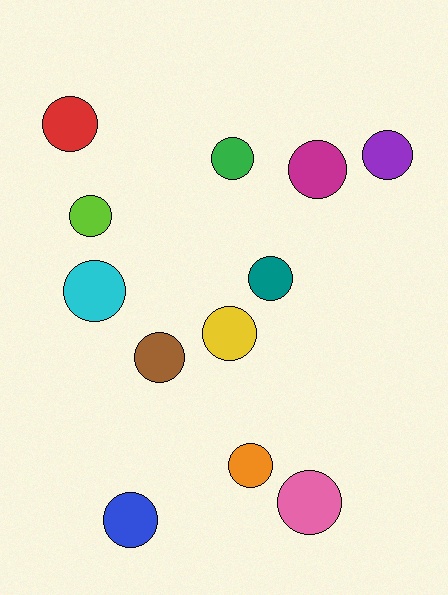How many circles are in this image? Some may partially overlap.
There are 12 circles.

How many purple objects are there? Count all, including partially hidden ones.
There is 1 purple object.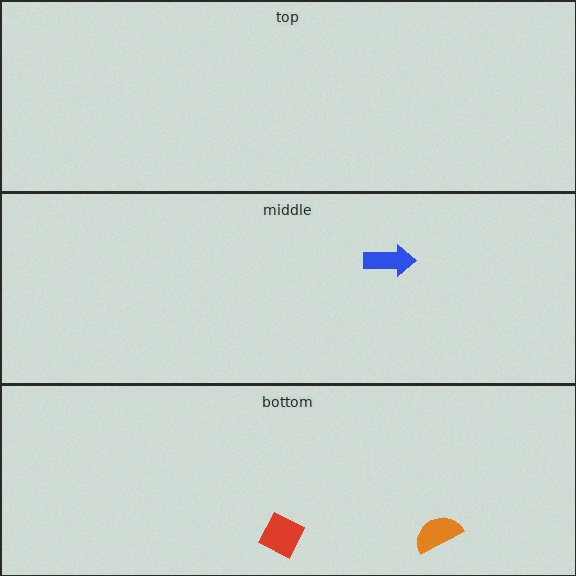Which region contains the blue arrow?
The middle region.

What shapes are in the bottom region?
The orange semicircle, the red diamond.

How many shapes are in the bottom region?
2.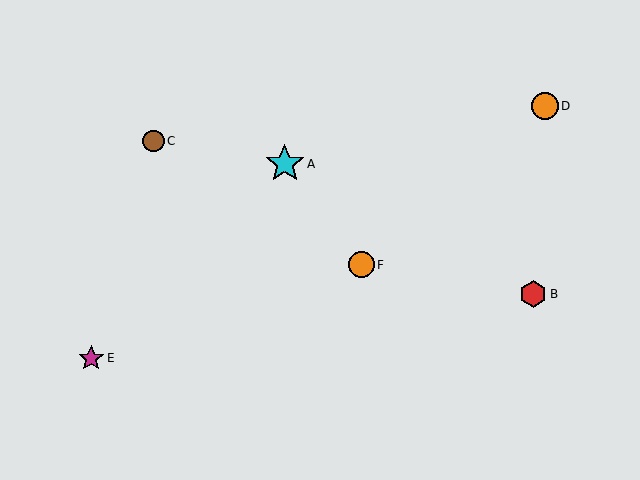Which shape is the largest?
The cyan star (labeled A) is the largest.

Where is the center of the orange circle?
The center of the orange circle is at (361, 265).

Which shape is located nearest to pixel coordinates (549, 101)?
The orange circle (labeled D) at (545, 106) is nearest to that location.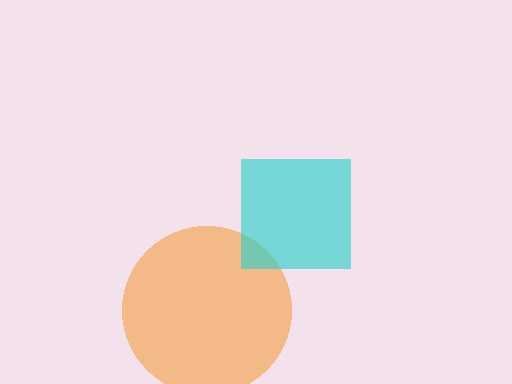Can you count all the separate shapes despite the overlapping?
Yes, there are 2 separate shapes.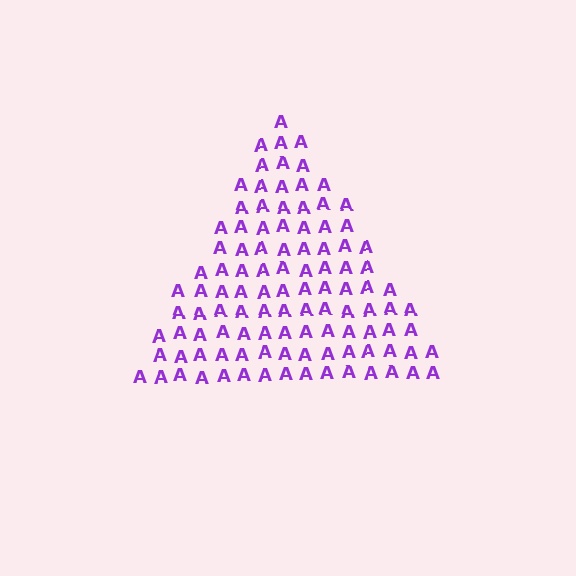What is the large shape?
The large shape is a triangle.